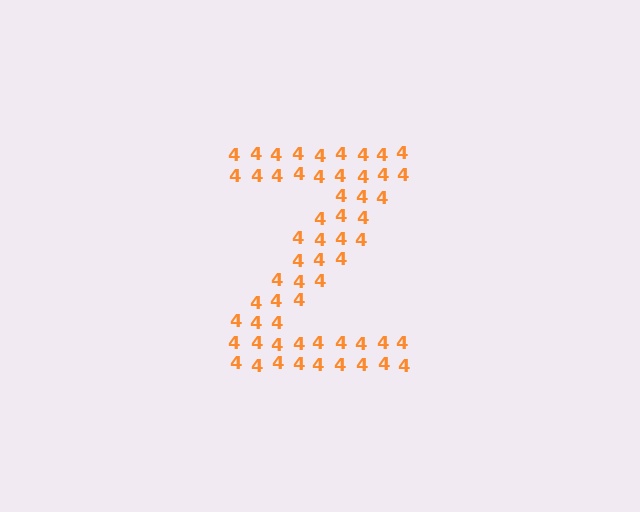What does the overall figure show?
The overall figure shows the letter Z.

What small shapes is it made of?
It is made of small digit 4's.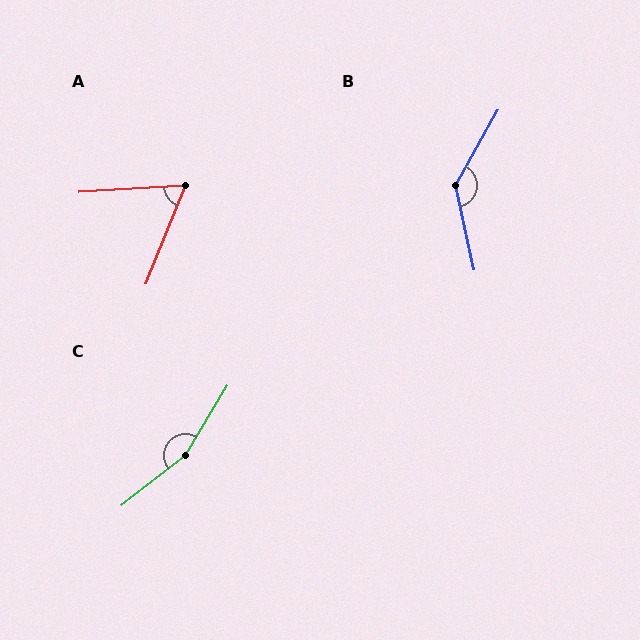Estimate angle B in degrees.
Approximately 138 degrees.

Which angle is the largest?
C, at approximately 159 degrees.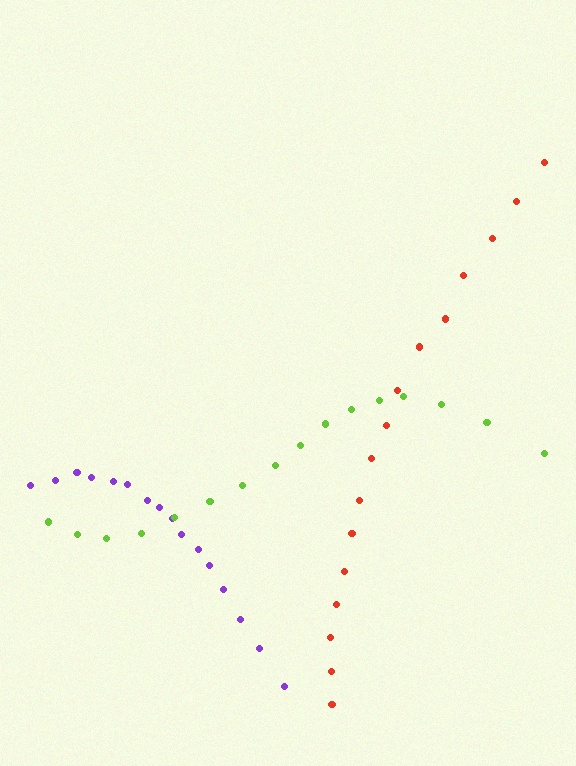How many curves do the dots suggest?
There are 3 distinct paths.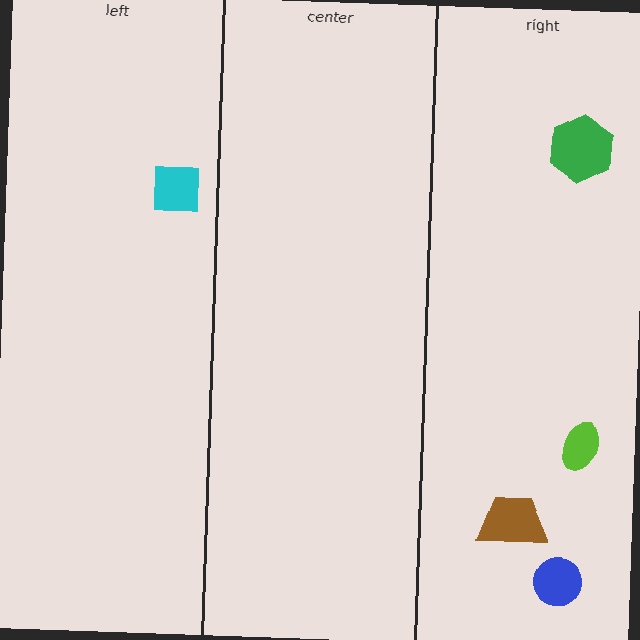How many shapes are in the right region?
4.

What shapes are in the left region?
The cyan square.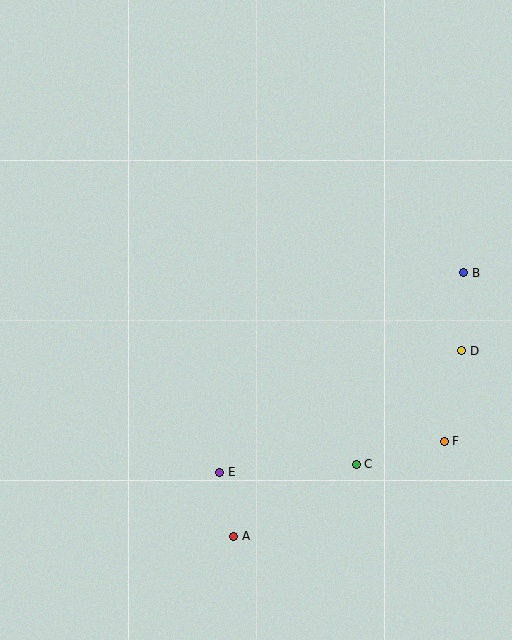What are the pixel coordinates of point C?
Point C is at (356, 464).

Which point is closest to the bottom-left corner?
Point A is closest to the bottom-left corner.